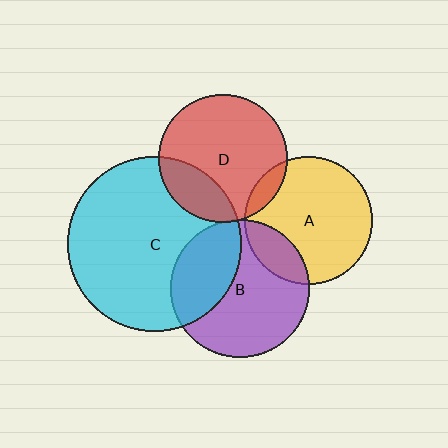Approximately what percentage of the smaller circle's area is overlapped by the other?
Approximately 10%.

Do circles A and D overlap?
Yes.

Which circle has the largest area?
Circle C (cyan).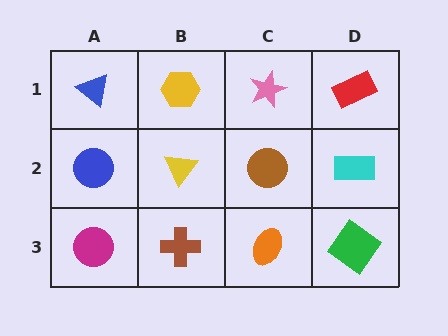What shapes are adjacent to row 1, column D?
A cyan rectangle (row 2, column D), a pink star (row 1, column C).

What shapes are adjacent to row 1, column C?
A brown circle (row 2, column C), a yellow hexagon (row 1, column B), a red rectangle (row 1, column D).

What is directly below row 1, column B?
A yellow triangle.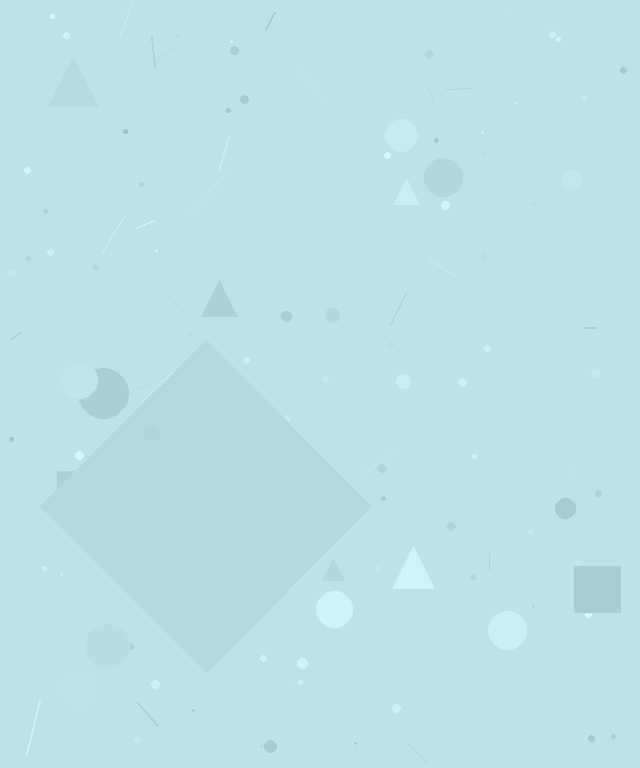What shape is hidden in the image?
A diamond is hidden in the image.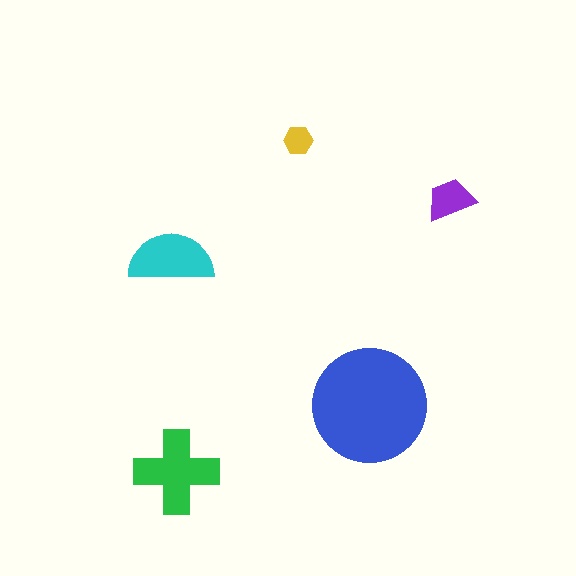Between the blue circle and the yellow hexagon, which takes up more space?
The blue circle.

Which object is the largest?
The blue circle.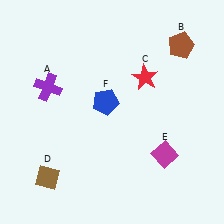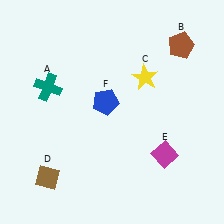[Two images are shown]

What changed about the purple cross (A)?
In Image 1, A is purple. In Image 2, it changed to teal.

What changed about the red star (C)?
In Image 1, C is red. In Image 2, it changed to yellow.